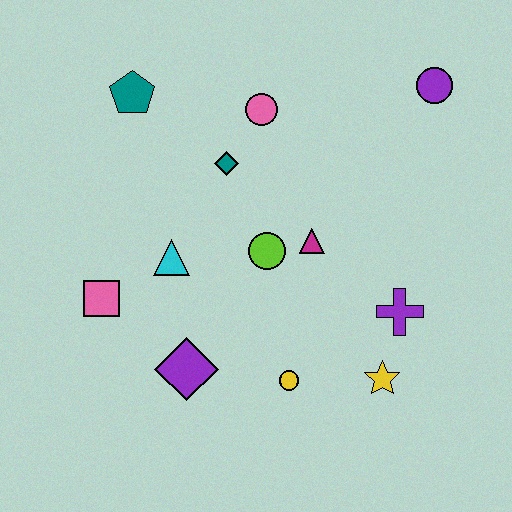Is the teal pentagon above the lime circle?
Yes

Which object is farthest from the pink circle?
The yellow star is farthest from the pink circle.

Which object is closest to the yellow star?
The purple cross is closest to the yellow star.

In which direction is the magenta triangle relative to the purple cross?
The magenta triangle is to the left of the purple cross.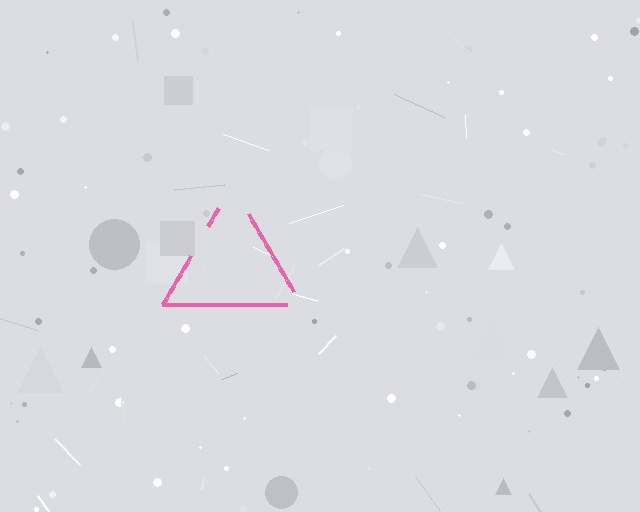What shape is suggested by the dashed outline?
The dashed outline suggests a triangle.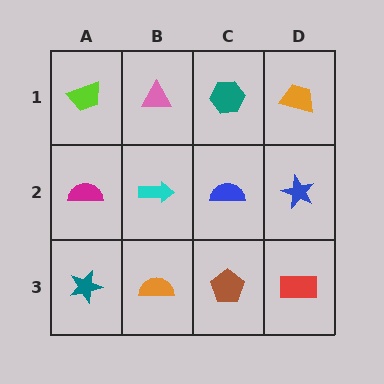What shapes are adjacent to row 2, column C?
A teal hexagon (row 1, column C), a brown pentagon (row 3, column C), a cyan arrow (row 2, column B), a blue star (row 2, column D).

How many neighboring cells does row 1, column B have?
3.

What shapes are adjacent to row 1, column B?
A cyan arrow (row 2, column B), a lime trapezoid (row 1, column A), a teal hexagon (row 1, column C).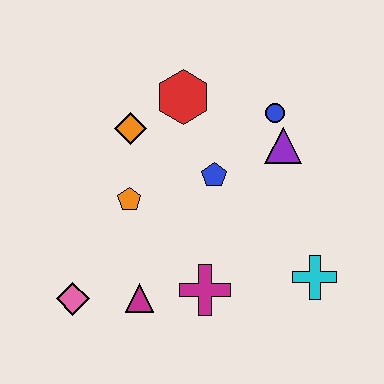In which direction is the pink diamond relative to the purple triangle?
The pink diamond is to the left of the purple triangle.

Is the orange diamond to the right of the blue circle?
No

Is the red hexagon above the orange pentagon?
Yes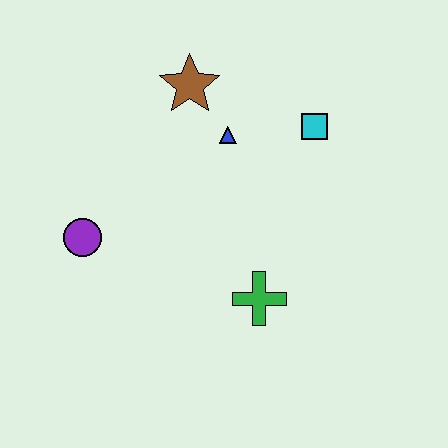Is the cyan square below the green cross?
No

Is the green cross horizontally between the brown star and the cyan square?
Yes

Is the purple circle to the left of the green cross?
Yes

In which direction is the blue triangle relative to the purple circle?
The blue triangle is to the right of the purple circle.